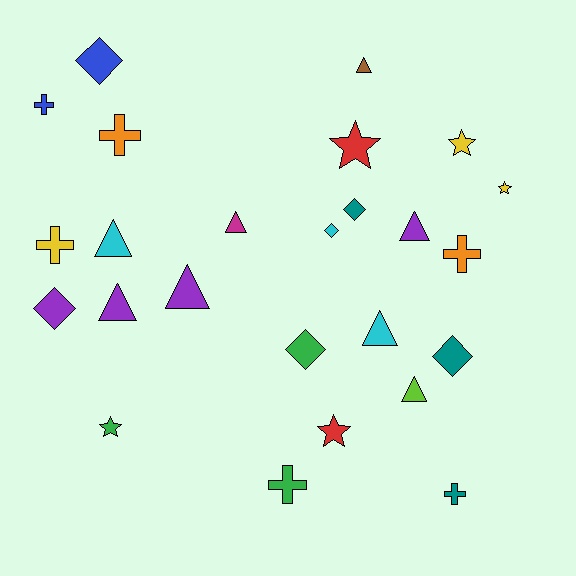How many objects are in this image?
There are 25 objects.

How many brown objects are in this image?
There is 1 brown object.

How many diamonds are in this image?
There are 6 diamonds.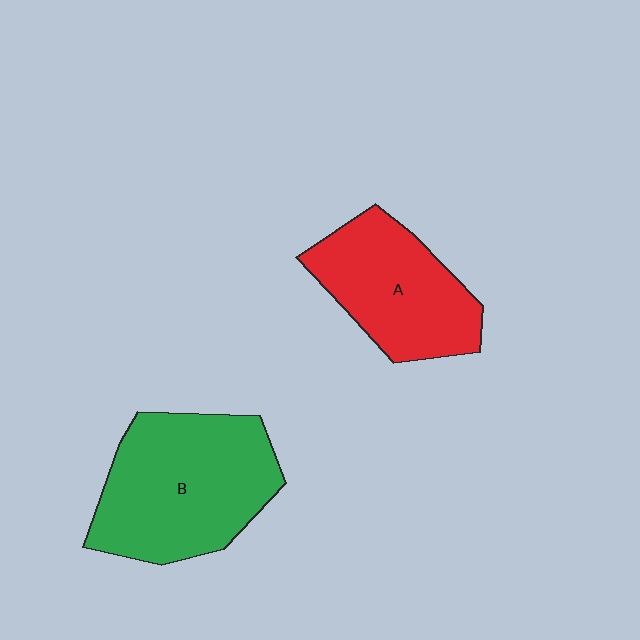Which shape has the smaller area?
Shape A (red).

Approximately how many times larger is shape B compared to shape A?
Approximately 1.3 times.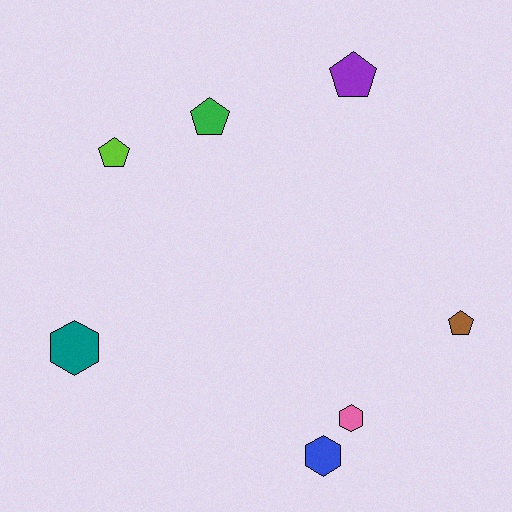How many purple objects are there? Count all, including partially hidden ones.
There is 1 purple object.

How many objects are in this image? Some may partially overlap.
There are 7 objects.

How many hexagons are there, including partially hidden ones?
There are 3 hexagons.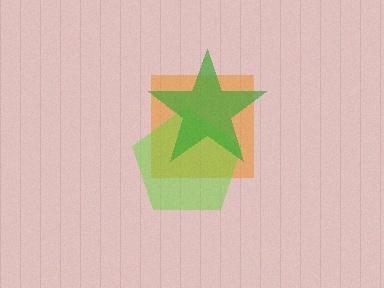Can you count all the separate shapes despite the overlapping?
Yes, there are 3 separate shapes.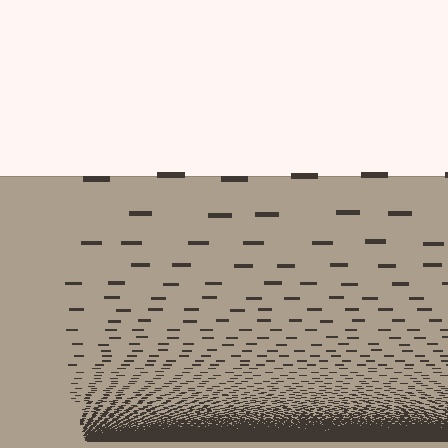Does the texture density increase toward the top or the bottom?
Density increases toward the bottom.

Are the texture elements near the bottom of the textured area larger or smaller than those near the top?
Smaller. The gradient is inverted — elements near the bottom are smaller and denser.